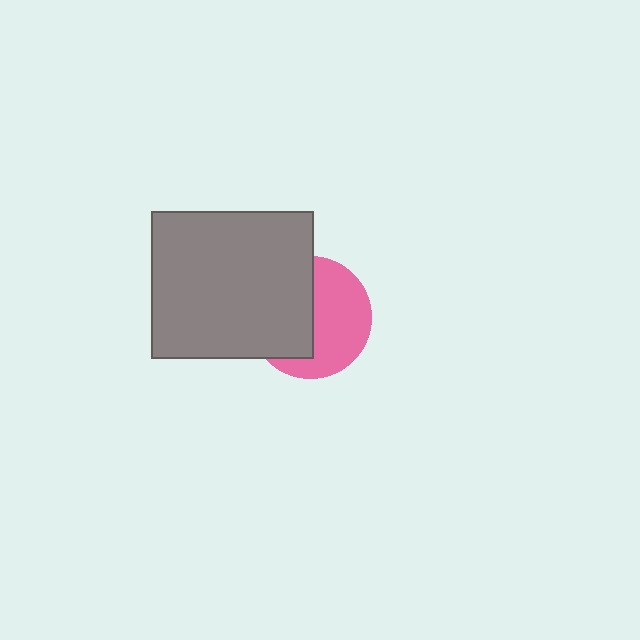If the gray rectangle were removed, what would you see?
You would see the complete pink circle.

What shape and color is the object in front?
The object in front is a gray rectangle.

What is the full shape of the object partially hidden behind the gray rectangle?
The partially hidden object is a pink circle.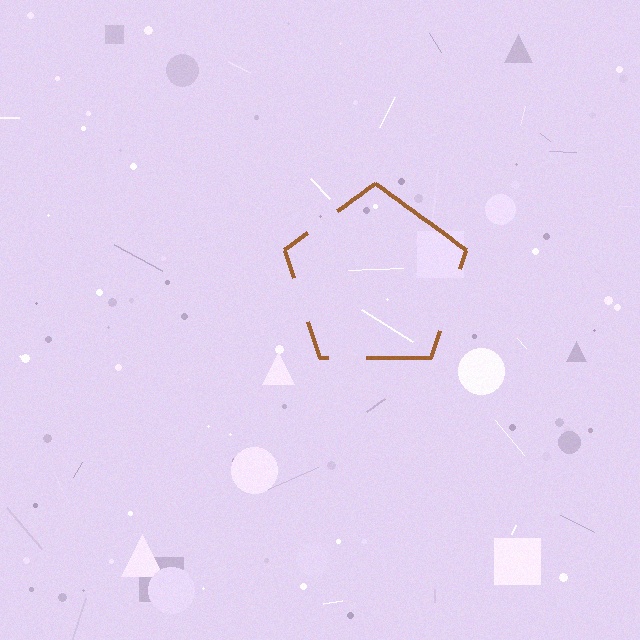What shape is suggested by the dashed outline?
The dashed outline suggests a pentagon.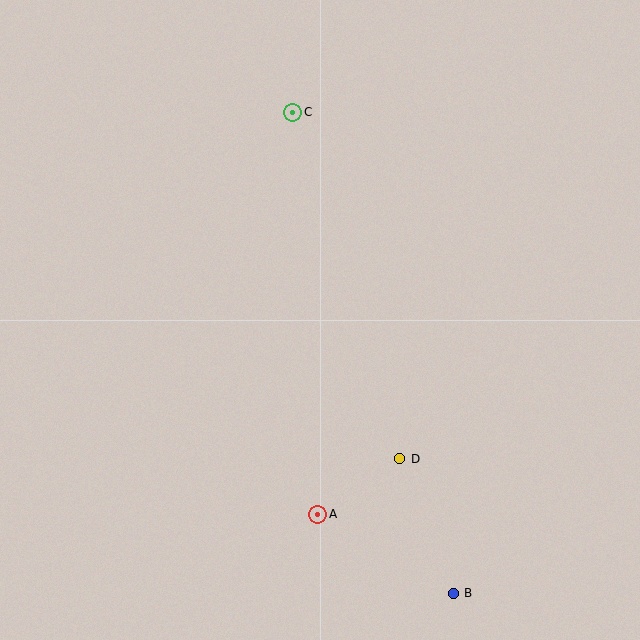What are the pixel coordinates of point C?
Point C is at (293, 112).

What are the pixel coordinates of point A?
Point A is at (318, 514).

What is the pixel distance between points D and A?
The distance between D and A is 99 pixels.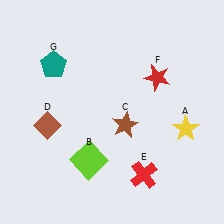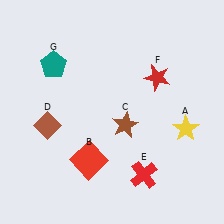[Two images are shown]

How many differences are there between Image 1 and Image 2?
There is 1 difference between the two images.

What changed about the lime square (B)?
In Image 1, B is lime. In Image 2, it changed to red.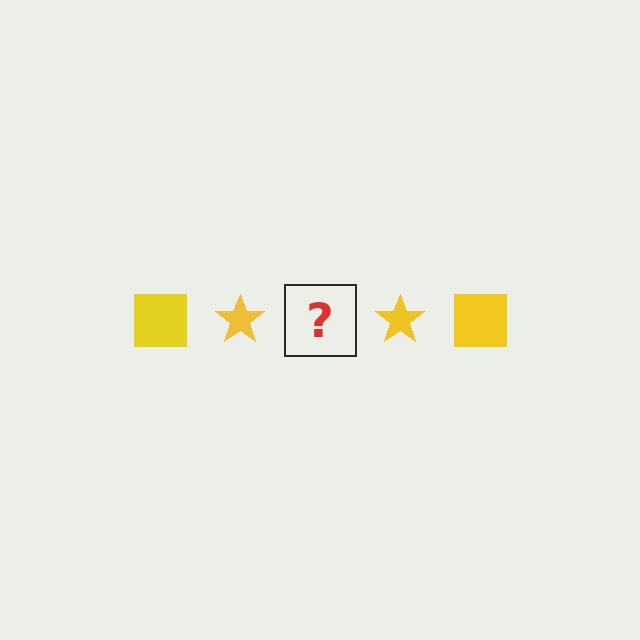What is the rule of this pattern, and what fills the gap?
The rule is that the pattern cycles through square, star shapes in yellow. The gap should be filled with a yellow square.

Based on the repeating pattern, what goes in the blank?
The blank should be a yellow square.